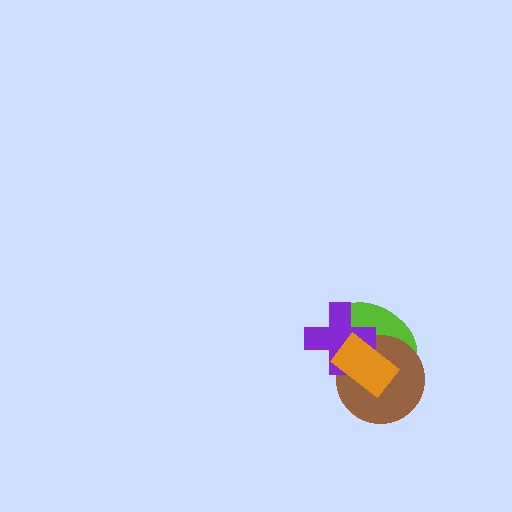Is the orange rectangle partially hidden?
No, no other shape covers it.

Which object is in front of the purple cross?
The orange rectangle is in front of the purple cross.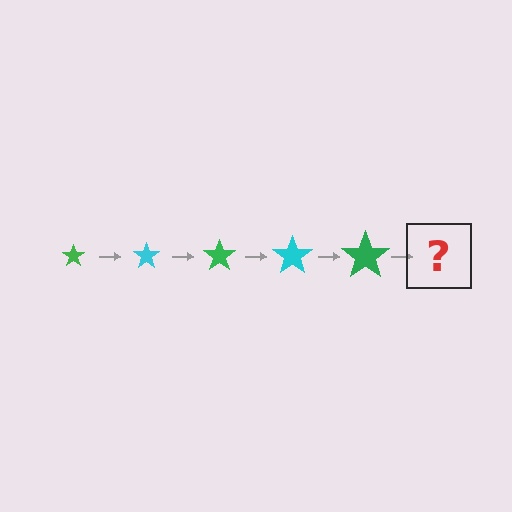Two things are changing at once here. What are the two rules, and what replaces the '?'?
The two rules are that the star grows larger each step and the color cycles through green and cyan. The '?' should be a cyan star, larger than the previous one.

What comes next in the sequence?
The next element should be a cyan star, larger than the previous one.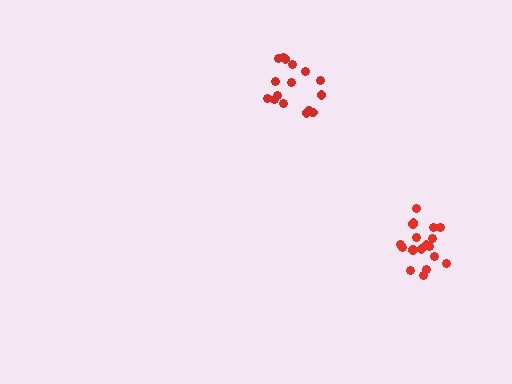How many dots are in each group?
Group 1: 18 dots, Group 2: 16 dots (34 total).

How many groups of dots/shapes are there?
There are 2 groups.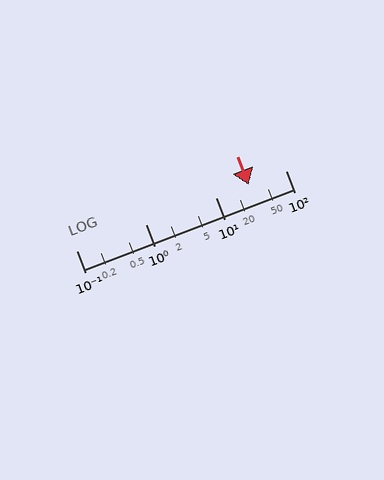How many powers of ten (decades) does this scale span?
The scale spans 3 decades, from 0.1 to 100.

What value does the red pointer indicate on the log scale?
The pointer indicates approximately 30.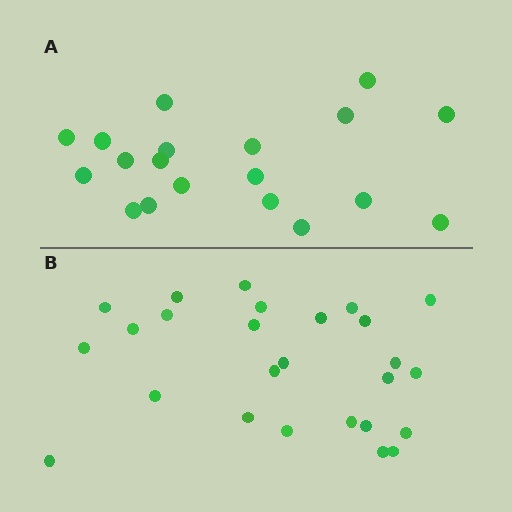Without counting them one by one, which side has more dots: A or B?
Region B (the bottom region) has more dots.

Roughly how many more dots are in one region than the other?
Region B has roughly 8 or so more dots than region A.